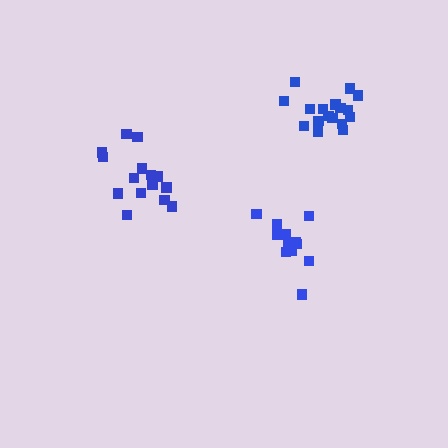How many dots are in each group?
Group 1: 12 dots, Group 2: 17 dots, Group 3: 15 dots (44 total).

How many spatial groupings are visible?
There are 3 spatial groupings.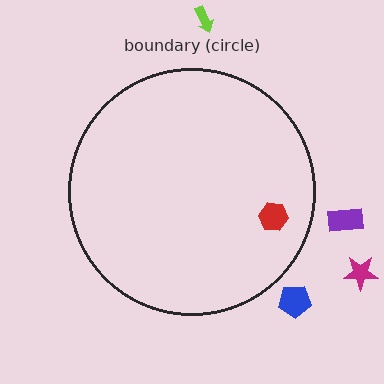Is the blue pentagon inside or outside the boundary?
Outside.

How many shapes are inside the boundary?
1 inside, 4 outside.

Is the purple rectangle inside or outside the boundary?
Outside.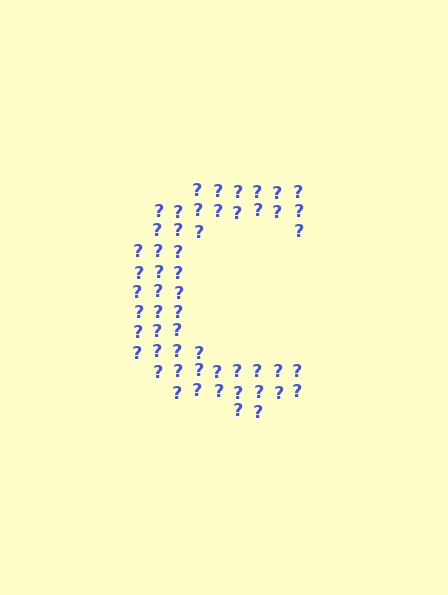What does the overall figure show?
The overall figure shows the letter C.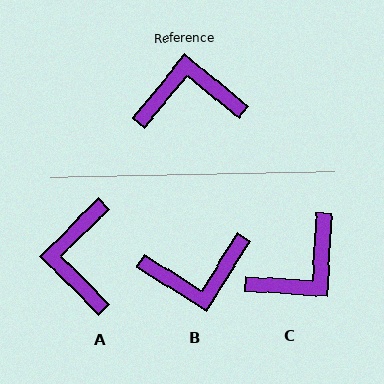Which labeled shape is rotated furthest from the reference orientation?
B, about 172 degrees away.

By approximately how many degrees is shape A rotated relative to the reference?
Approximately 84 degrees counter-clockwise.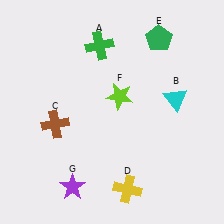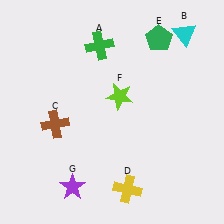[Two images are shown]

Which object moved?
The cyan triangle (B) moved up.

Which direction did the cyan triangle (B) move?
The cyan triangle (B) moved up.